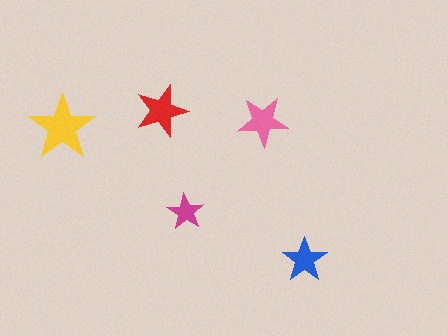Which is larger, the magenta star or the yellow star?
The yellow one.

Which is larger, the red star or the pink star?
The red one.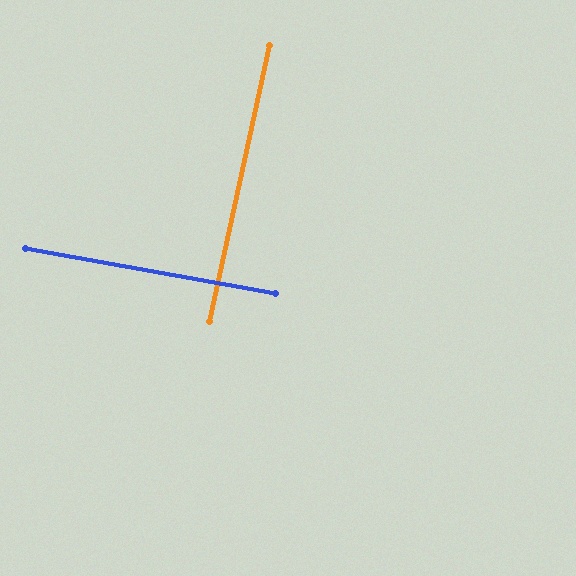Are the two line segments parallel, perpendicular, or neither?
Perpendicular — they meet at approximately 88°.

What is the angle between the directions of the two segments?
Approximately 88 degrees.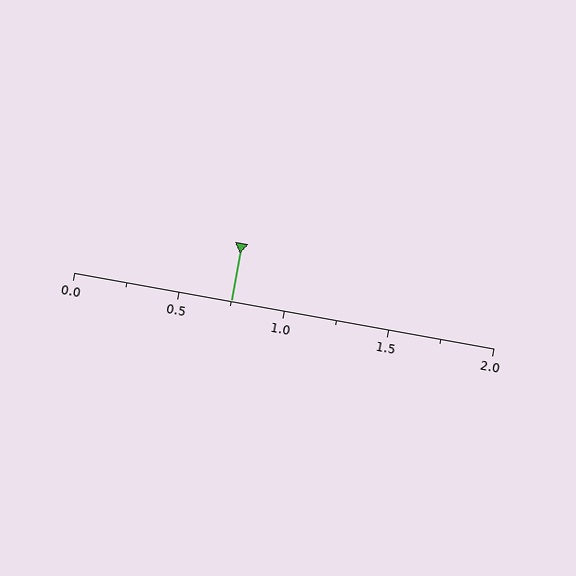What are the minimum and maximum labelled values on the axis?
The axis runs from 0.0 to 2.0.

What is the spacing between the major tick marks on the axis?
The major ticks are spaced 0.5 apart.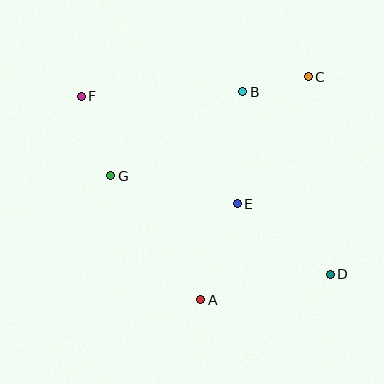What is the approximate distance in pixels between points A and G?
The distance between A and G is approximately 153 pixels.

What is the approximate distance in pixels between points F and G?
The distance between F and G is approximately 85 pixels.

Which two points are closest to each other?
Points B and C are closest to each other.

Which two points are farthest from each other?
Points D and F are farthest from each other.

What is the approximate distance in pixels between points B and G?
The distance between B and G is approximately 156 pixels.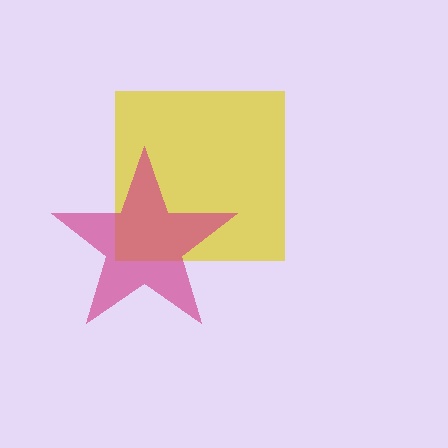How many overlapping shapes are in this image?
There are 2 overlapping shapes in the image.